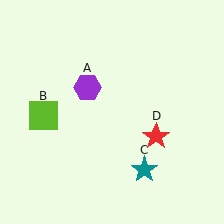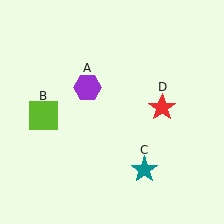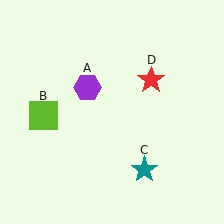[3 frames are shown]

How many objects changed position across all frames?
1 object changed position: red star (object D).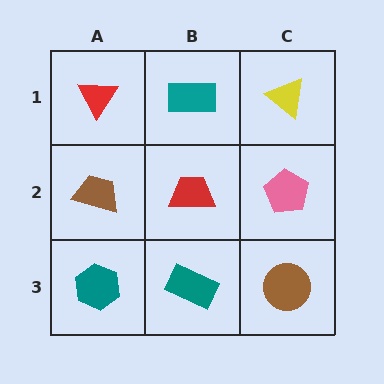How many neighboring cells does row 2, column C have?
3.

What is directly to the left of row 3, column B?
A teal hexagon.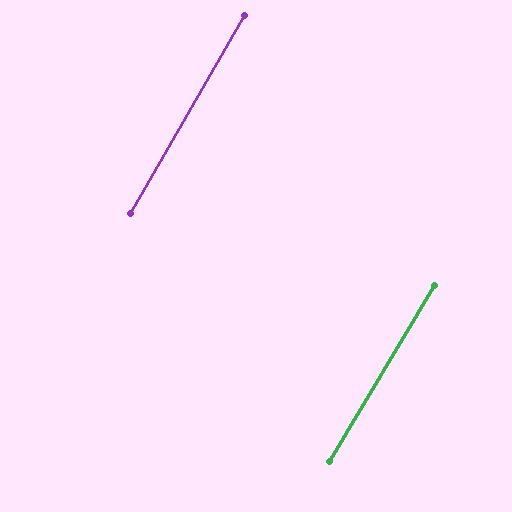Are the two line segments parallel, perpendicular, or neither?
Parallel — their directions differ by only 1.0°.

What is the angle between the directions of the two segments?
Approximately 1 degree.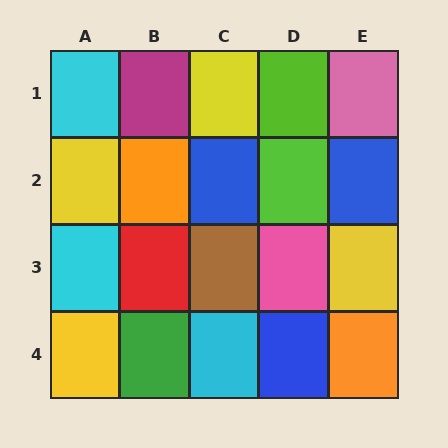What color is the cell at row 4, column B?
Green.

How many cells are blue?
3 cells are blue.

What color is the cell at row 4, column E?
Orange.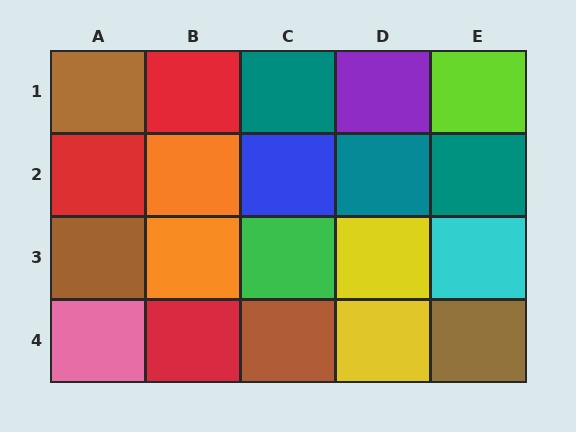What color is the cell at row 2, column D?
Teal.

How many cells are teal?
3 cells are teal.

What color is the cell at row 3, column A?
Brown.